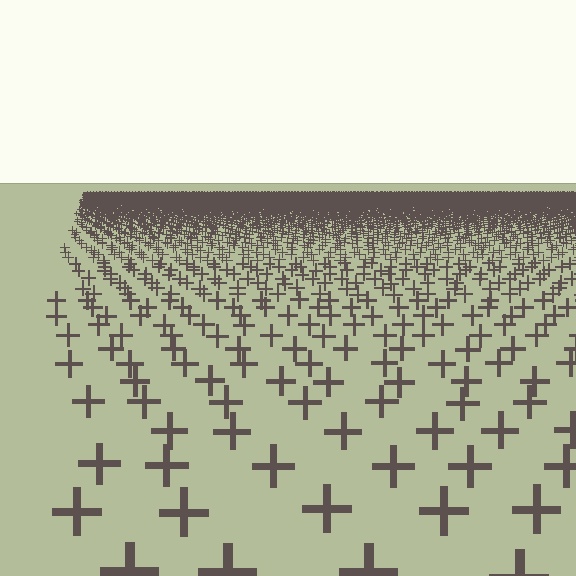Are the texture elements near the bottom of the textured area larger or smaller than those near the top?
Larger. Near the bottom, elements are closer to the viewer and appear at a bigger on-screen size.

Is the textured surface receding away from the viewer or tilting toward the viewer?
The surface is receding away from the viewer. Texture elements get smaller and denser toward the top.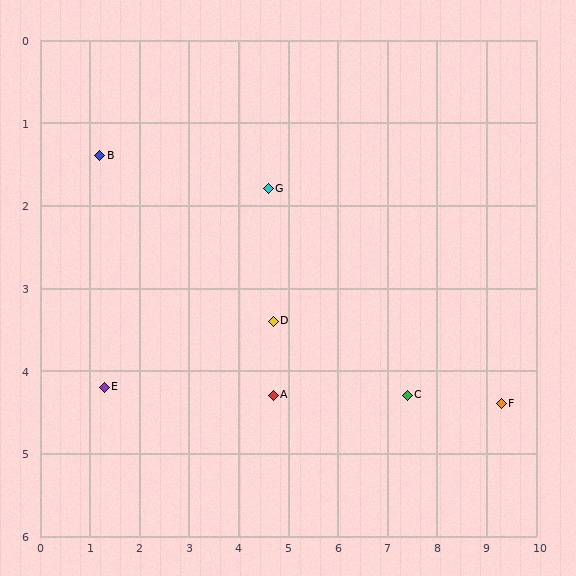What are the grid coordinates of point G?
Point G is at approximately (4.6, 1.8).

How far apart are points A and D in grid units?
Points A and D are about 0.9 grid units apart.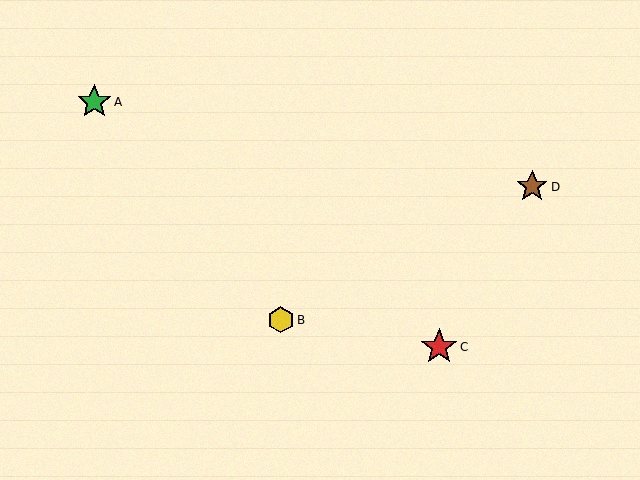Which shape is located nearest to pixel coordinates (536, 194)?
The brown star (labeled D) at (532, 187) is nearest to that location.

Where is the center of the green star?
The center of the green star is at (94, 102).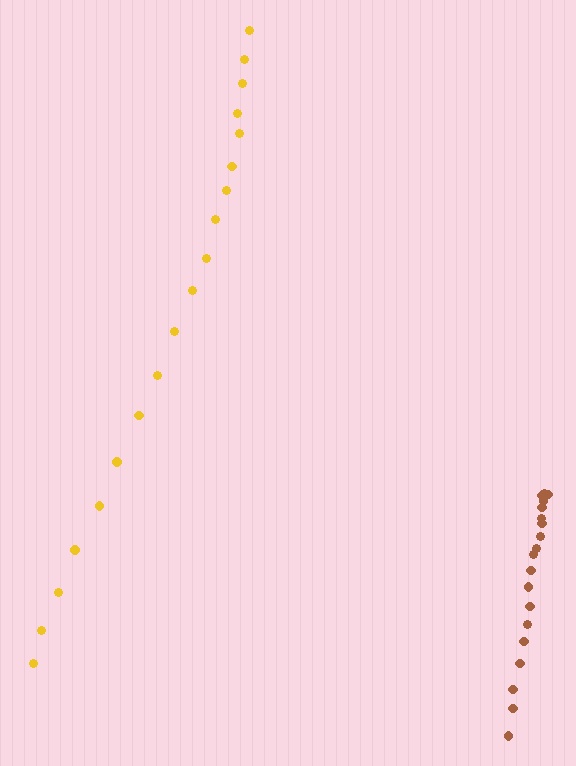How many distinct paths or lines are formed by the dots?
There are 2 distinct paths.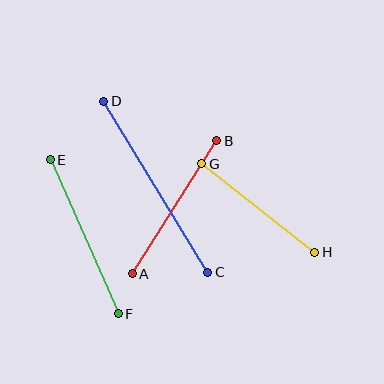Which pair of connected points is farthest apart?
Points C and D are farthest apart.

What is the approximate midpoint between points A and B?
The midpoint is at approximately (174, 207) pixels.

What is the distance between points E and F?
The distance is approximately 168 pixels.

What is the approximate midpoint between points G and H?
The midpoint is at approximately (258, 208) pixels.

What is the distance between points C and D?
The distance is approximately 200 pixels.